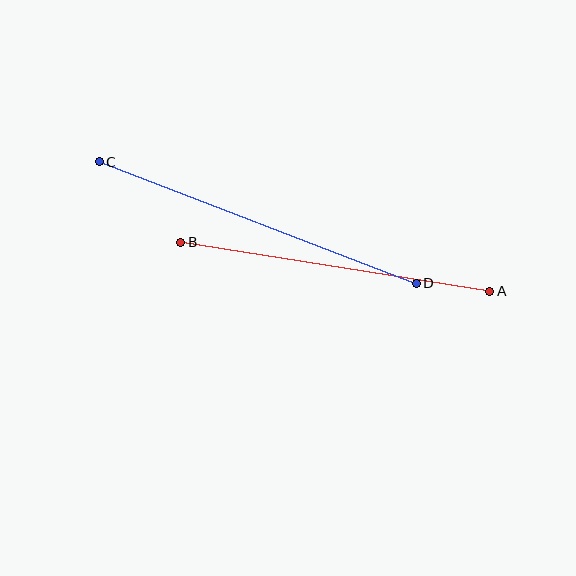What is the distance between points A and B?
The distance is approximately 313 pixels.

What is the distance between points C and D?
The distance is approximately 339 pixels.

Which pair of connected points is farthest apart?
Points C and D are farthest apart.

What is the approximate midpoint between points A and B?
The midpoint is at approximately (335, 267) pixels.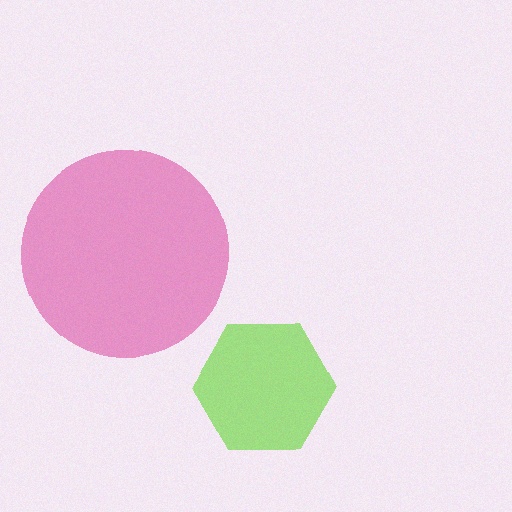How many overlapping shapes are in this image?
There are 2 overlapping shapes in the image.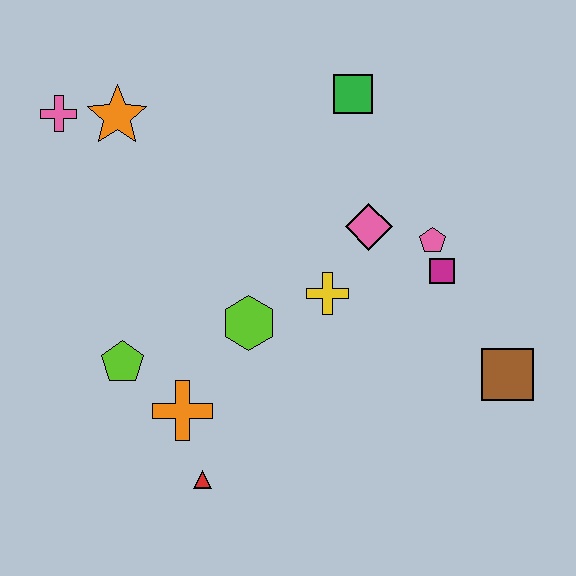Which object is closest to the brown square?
The magenta square is closest to the brown square.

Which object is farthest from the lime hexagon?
The pink cross is farthest from the lime hexagon.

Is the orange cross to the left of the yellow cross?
Yes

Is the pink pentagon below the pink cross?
Yes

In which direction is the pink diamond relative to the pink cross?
The pink diamond is to the right of the pink cross.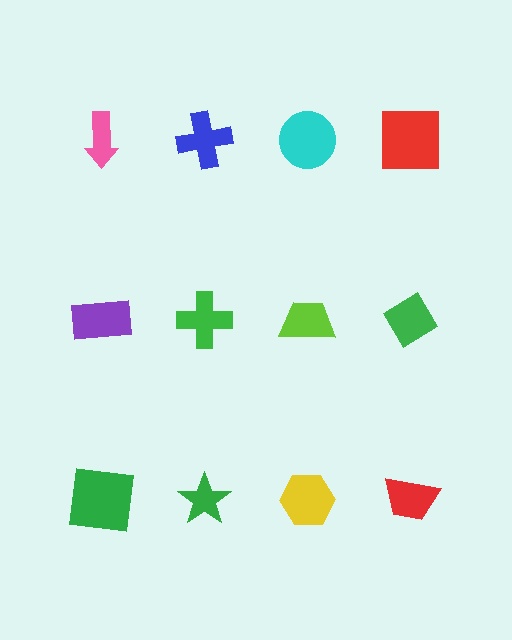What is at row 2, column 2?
A green cross.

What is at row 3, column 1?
A green square.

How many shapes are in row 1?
4 shapes.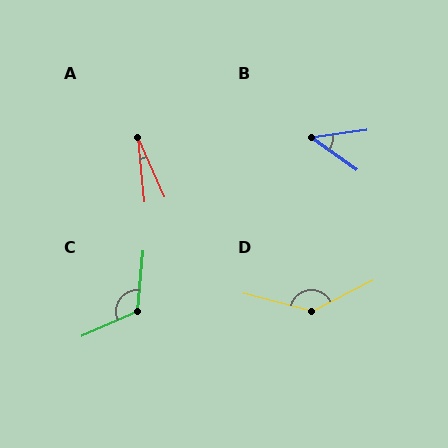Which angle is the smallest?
A, at approximately 19 degrees.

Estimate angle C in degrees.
Approximately 119 degrees.